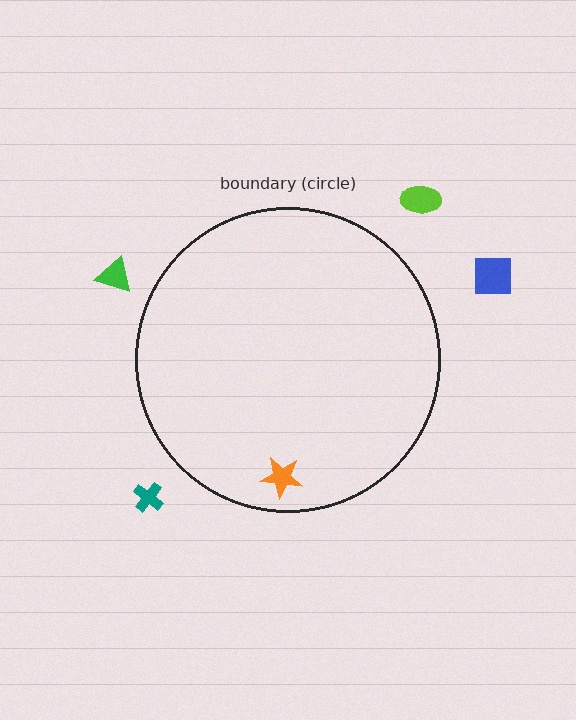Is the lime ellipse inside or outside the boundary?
Outside.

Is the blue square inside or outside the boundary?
Outside.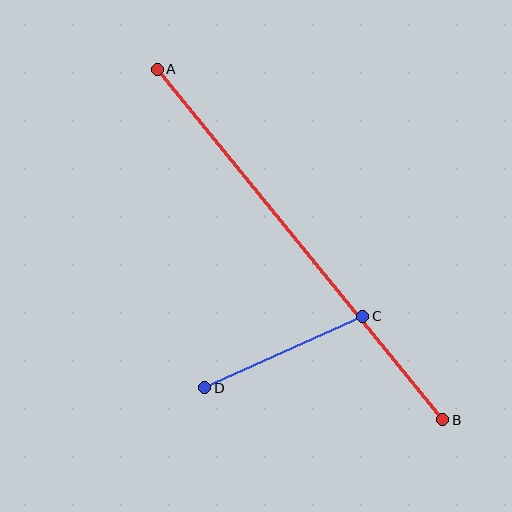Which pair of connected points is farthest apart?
Points A and B are farthest apart.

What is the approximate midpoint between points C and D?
The midpoint is at approximately (284, 352) pixels.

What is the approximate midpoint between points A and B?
The midpoint is at approximately (300, 245) pixels.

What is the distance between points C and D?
The distance is approximately 173 pixels.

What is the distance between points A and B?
The distance is approximately 452 pixels.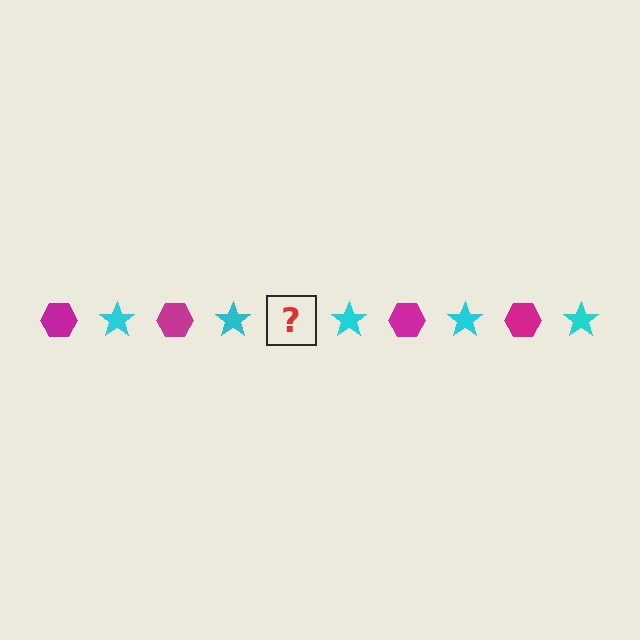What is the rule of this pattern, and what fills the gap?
The rule is that the pattern alternates between magenta hexagon and cyan star. The gap should be filled with a magenta hexagon.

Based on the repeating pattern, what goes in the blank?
The blank should be a magenta hexagon.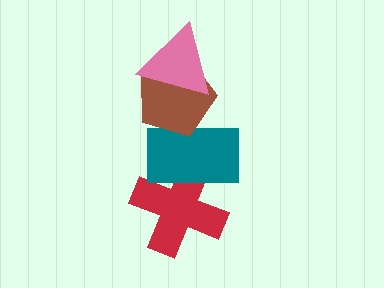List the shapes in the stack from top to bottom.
From top to bottom: the pink triangle, the brown pentagon, the teal rectangle, the red cross.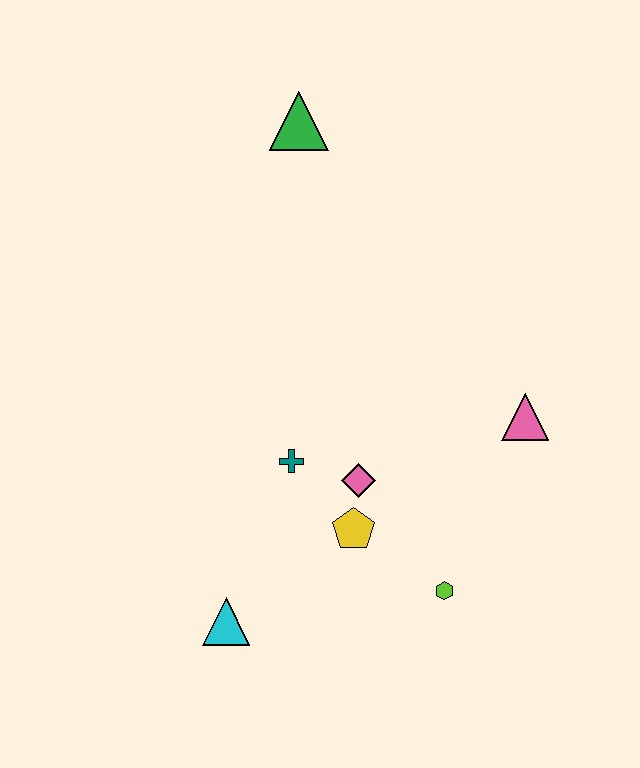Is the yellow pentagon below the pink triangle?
Yes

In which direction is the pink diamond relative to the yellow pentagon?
The pink diamond is above the yellow pentagon.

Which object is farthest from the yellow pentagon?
The green triangle is farthest from the yellow pentagon.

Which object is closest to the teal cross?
The pink diamond is closest to the teal cross.